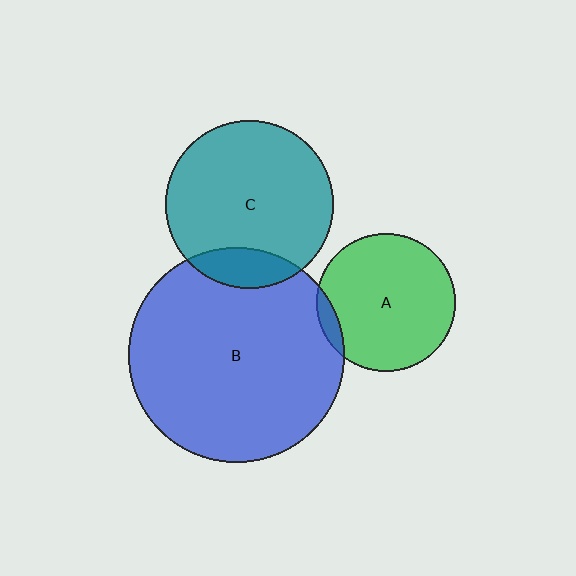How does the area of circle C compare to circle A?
Approximately 1.5 times.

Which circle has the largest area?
Circle B (blue).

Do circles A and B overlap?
Yes.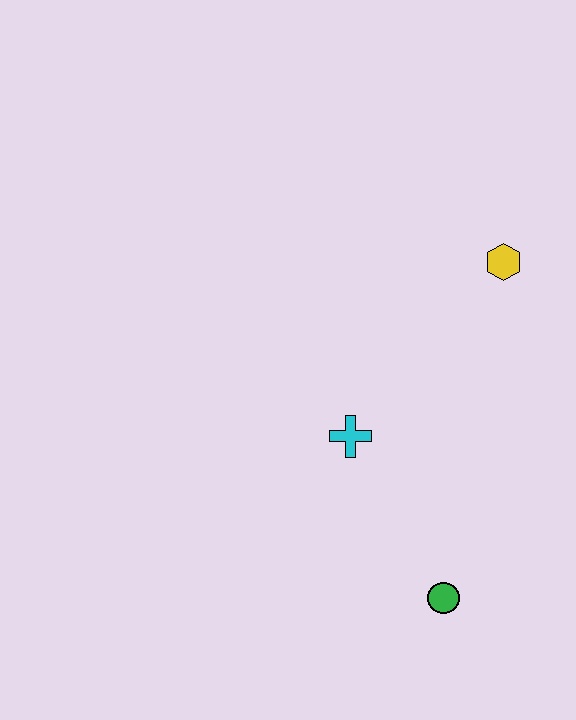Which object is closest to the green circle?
The cyan cross is closest to the green circle.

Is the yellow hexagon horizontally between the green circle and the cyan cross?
No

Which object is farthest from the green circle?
The yellow hexagon is farthest from the green circle.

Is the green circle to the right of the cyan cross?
Yes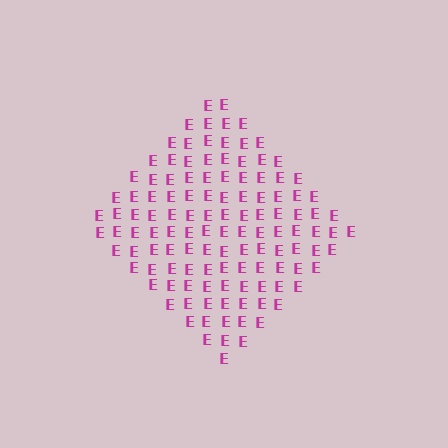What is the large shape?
The large shape is a diamond.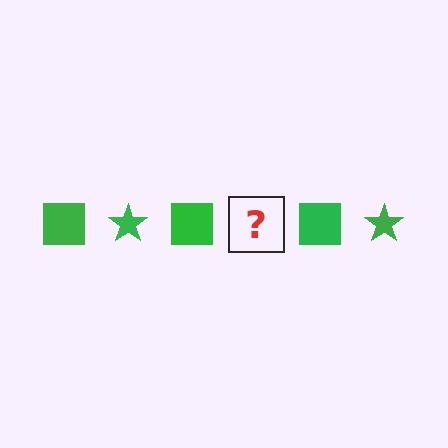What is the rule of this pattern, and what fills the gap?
The rule is that the pattern cycles through square, star shapes in green. The gap should be filled with a green star.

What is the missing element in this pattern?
The missing element is a green star.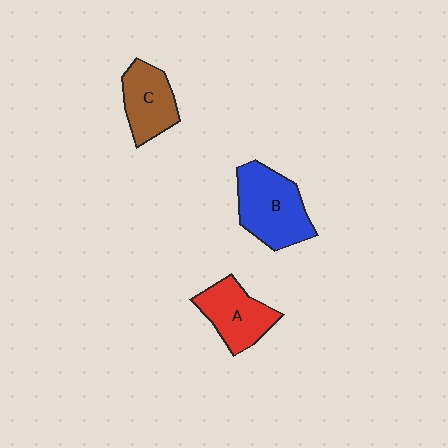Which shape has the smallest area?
Shape C (brown).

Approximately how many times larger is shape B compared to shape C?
Approximately 1.4 times.